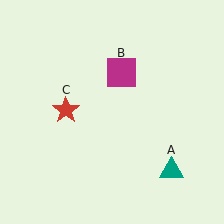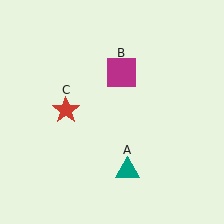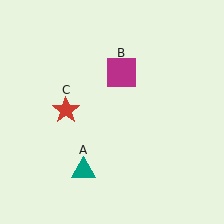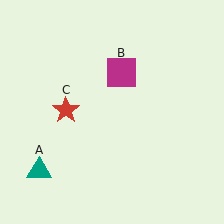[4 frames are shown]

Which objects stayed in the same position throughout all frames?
Magenta square (object B) and red star (object C) remained stationary.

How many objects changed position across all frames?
1 object changed position: teal triangle (object A).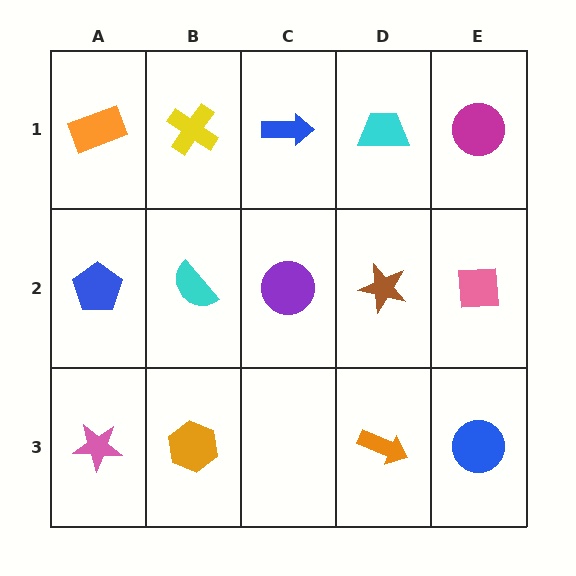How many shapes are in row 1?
5 shapes.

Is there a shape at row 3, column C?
No, that cell is empty.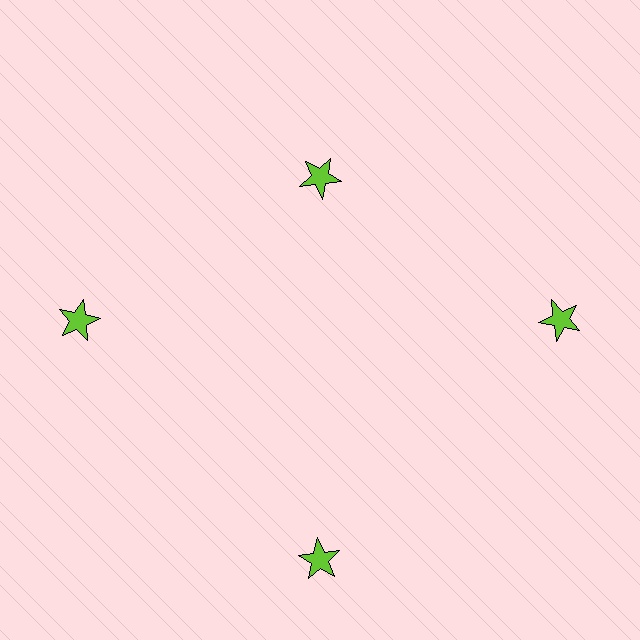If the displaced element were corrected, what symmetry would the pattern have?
It would have 4-fold rotational symmetry — the pattern would map onto itself every 90 degrees.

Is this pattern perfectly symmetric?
No. The 4 lime stars are arranged in a ring, but one element near the 12 o'clock position is pulled inward toward the center, breaking the 4-fold rotational symmetry.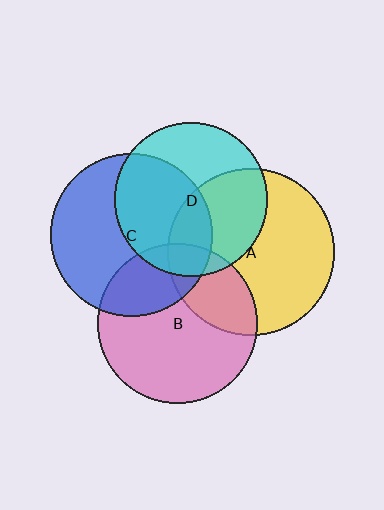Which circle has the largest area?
Circle A (yellow).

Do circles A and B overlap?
Yes.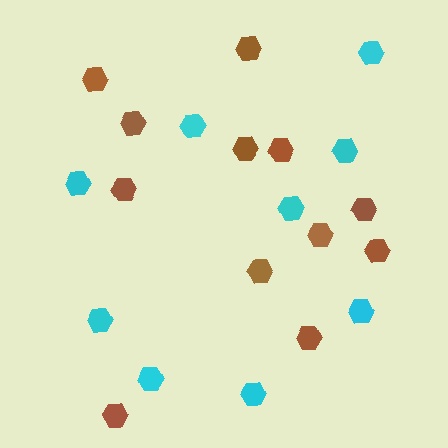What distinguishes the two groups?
There are 2 groups: one group of brown hexagons (12) and one group of cyan hexagons (9).